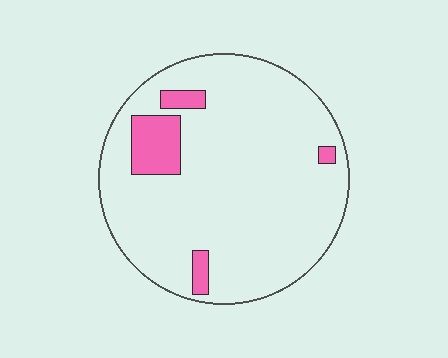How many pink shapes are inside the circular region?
4.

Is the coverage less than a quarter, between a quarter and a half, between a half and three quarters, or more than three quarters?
Less than a quarter.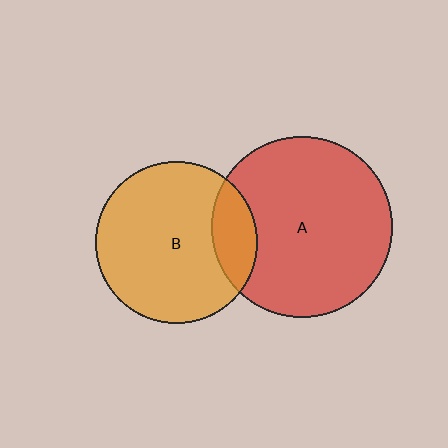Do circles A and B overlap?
Yes.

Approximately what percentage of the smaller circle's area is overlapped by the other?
Approximately 20%.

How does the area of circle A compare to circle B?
Approximately 1.2 times.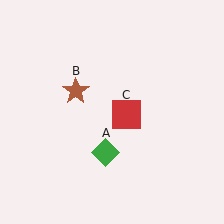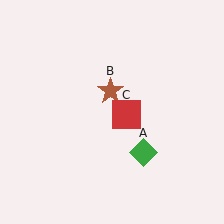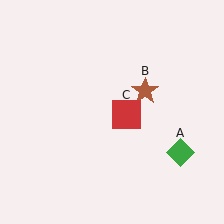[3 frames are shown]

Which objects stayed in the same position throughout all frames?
Red square (object C) remained stationary.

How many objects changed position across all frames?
2 objects changed position: green diamond (object A), brown star (object B).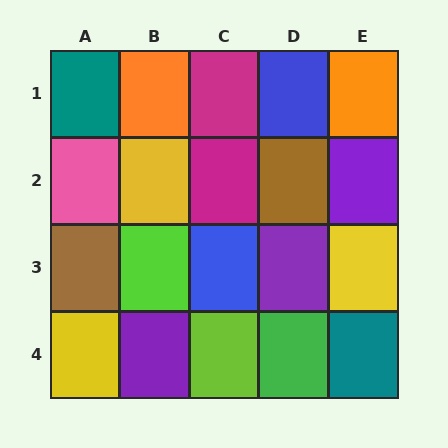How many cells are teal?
2 cells are teal.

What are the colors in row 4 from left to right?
Yellow, purple, lime, green, teal.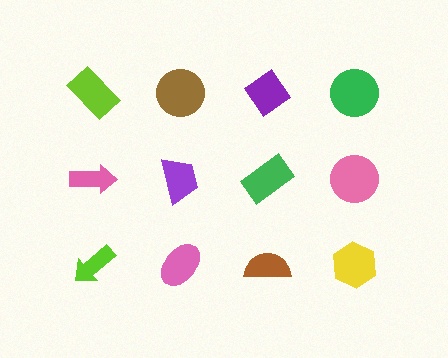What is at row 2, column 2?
A purple trapezoid.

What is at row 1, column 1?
A lime rectangle.